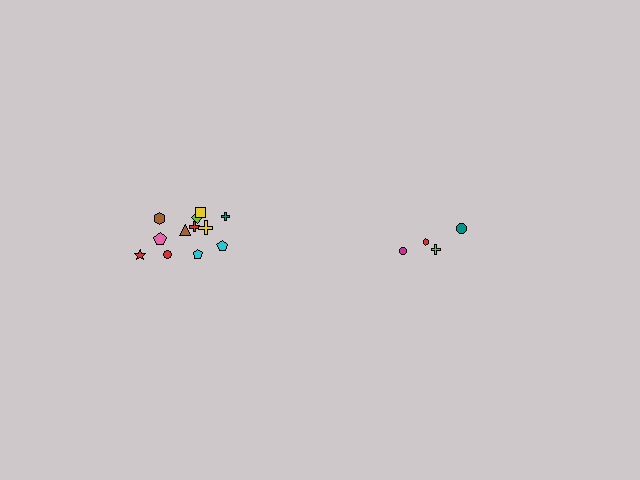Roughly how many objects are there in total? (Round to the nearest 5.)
Roughly 15 objects in total.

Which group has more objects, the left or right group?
The left group.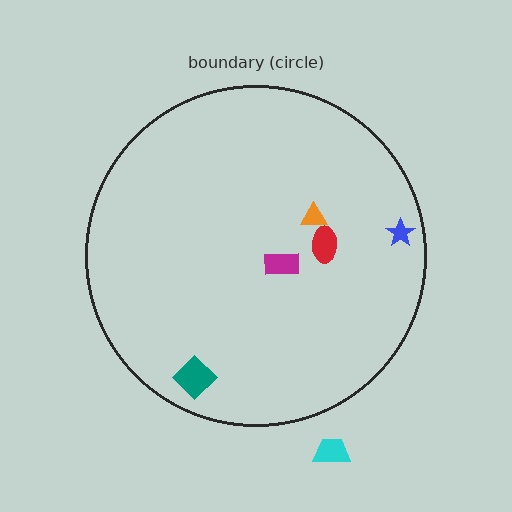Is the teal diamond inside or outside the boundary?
Inside.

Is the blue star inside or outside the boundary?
Inside.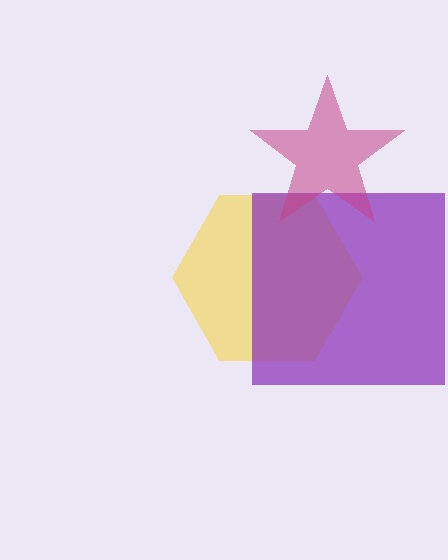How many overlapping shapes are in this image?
There are 3 overlapping shapes in the image.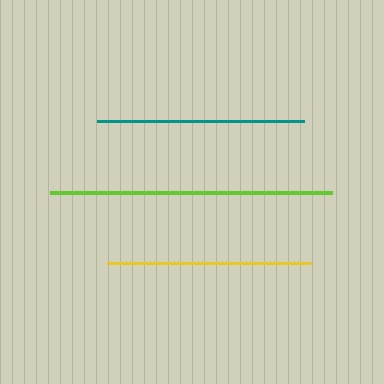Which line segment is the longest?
The lime line is the longest at approximately 283 pixels.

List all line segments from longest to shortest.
From longest to shortest: lime, teal, yellow.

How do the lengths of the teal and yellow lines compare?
The teal and yellow lines are approximately the same length.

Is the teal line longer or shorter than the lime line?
The lime line is longer than the teal line.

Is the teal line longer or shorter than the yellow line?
The teal line is longer than the yellow line.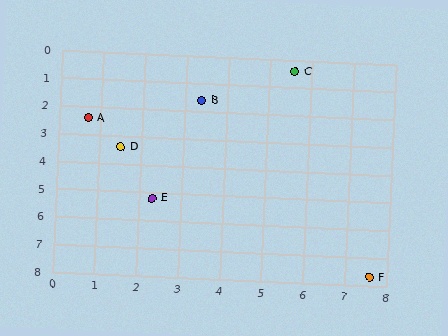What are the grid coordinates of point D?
Point D is at approximately (1.5, 3.4).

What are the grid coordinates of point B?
Point B is at approximately (3.4, 1.6).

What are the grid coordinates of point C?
Point C is at approximately (5.6, 0.4).